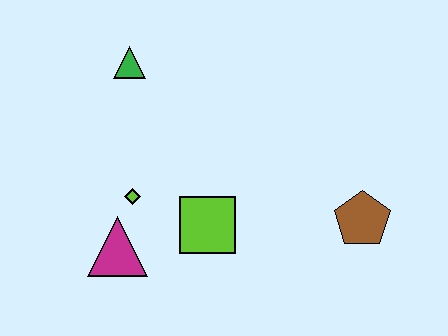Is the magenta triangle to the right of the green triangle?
No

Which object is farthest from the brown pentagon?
The green triangle is farthest from the brown pentagon.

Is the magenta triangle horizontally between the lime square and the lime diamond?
No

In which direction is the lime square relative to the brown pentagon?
The lime square is to the left of the brown pentagon.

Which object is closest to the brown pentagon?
The lime square is closest to the brown pentagon.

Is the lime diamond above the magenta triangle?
Yes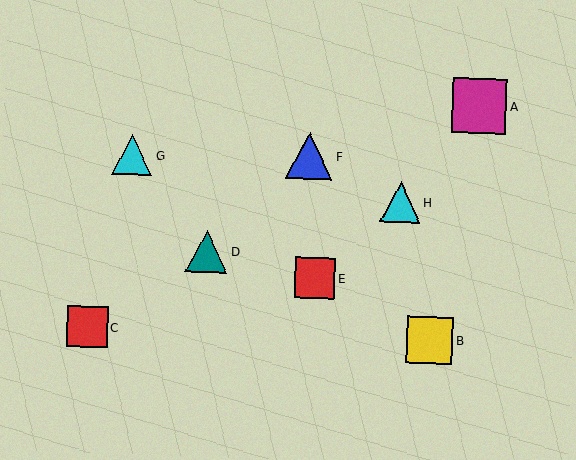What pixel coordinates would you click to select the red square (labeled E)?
Click at (315, 278) to select the red square E.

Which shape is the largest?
The magenta square (labeled A) is the largest.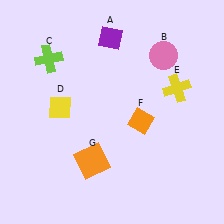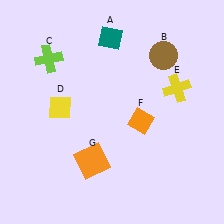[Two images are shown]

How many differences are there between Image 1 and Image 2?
There are 2 differences between the two images.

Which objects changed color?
A changed from purple to teal. B changed from pink to brown.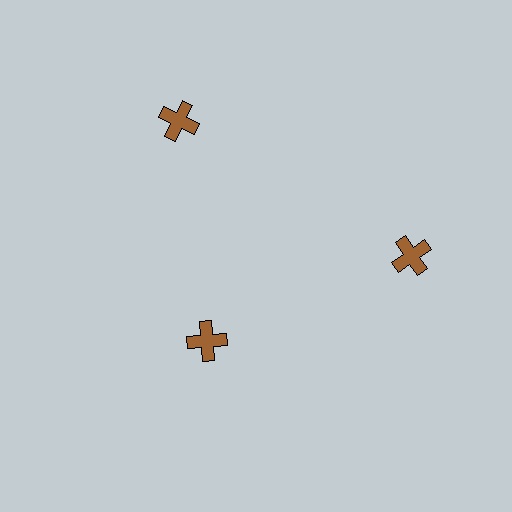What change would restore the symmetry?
The symmetry would be restored by moving it outward, back onto the ring so that all 3 crosses sit at equal angles and equal distance from the center.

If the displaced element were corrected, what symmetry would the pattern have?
It would have 3-fold rotational symmetry — the pattern would map onto itself every 120 degrees.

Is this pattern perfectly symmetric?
No. The 3 brown crosses are arranged in a ring, but one element near the 7 o'clock position is pulled inward toward the center, breaking the 3-fold rotational symmetry.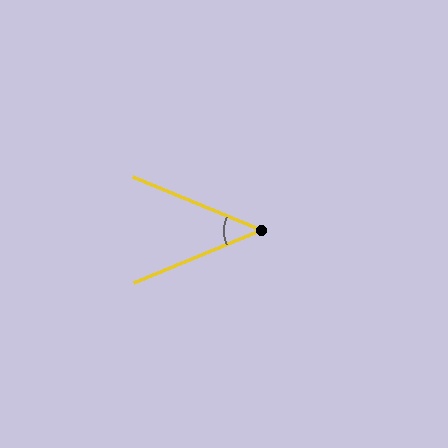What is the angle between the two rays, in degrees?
Approximately 45 degrees.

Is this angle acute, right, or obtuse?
It is acute.